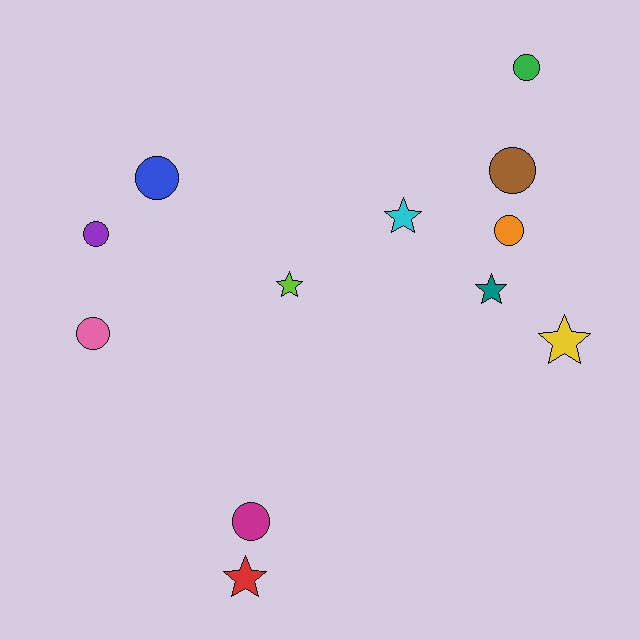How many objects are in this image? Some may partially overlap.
There are 12 objects.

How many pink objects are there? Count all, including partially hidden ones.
There is 1 pink object.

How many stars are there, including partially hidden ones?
There are 5 stars.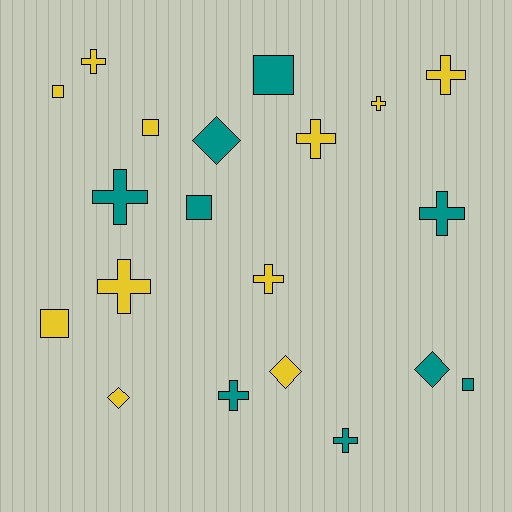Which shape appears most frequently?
Cross, with 10 objects.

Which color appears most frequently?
Yellow, with 11 objects.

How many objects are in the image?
There are 20 objects.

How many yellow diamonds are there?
There are 2 yellow diamonds.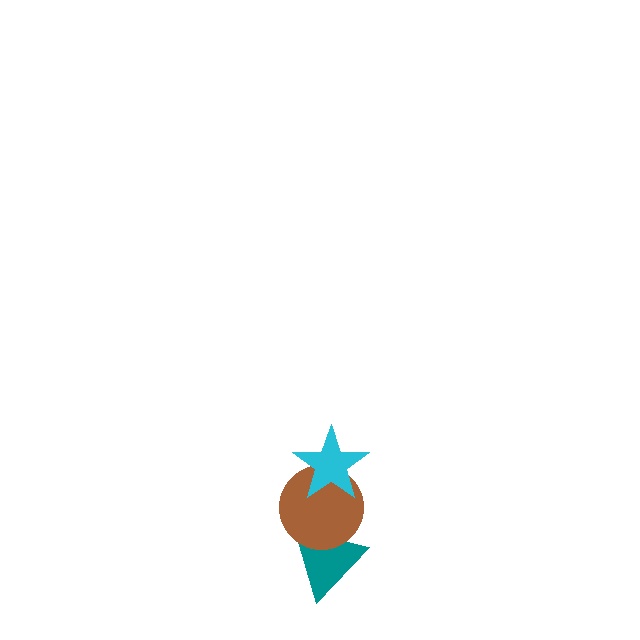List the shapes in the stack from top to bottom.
From top to bottom: the cyan star, the brown circle, the teal triangle.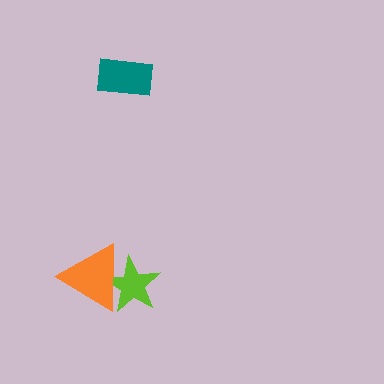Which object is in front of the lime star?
The orange triangle is in front of the lime star.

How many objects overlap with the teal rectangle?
0 objects overlap with the teal rectangle.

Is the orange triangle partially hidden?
No, no other shape covers it.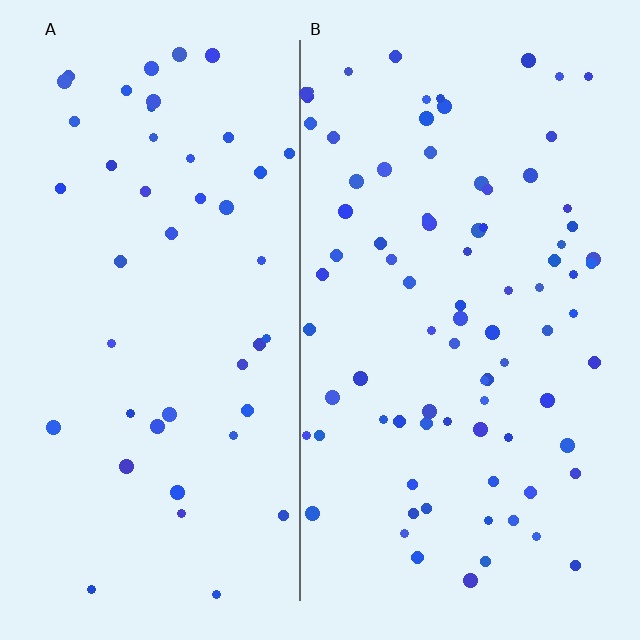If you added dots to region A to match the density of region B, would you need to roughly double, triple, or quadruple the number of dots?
Approximately double.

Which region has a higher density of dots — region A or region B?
B (the right).